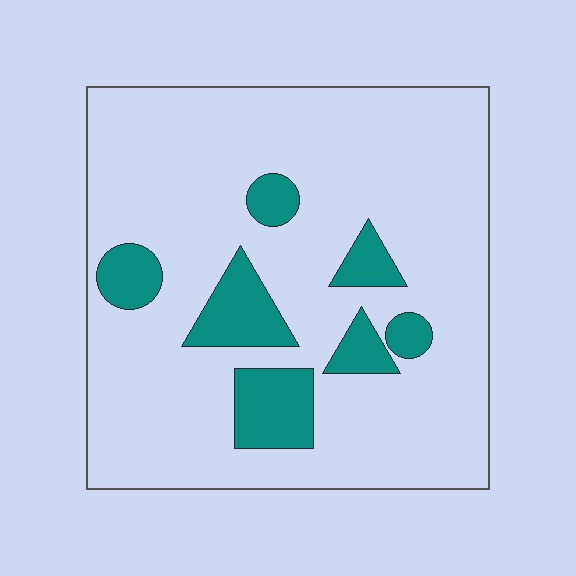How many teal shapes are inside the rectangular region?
7.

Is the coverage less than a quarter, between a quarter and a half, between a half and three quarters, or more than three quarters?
Less than a quarter.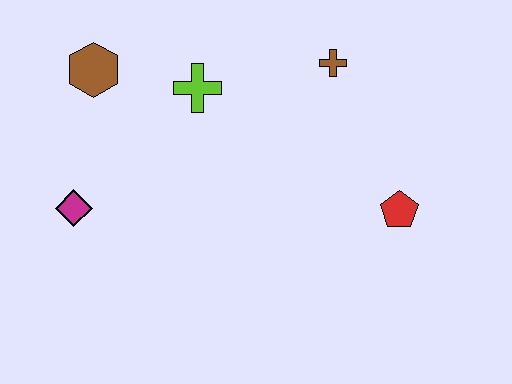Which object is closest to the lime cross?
The brown hexagon is closest to the lime cross.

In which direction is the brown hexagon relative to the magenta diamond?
The brown hexagon is above the magenta diamond.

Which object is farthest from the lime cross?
The red pentagon is farthest from the lime cross.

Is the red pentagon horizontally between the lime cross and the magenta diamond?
No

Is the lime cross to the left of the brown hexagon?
No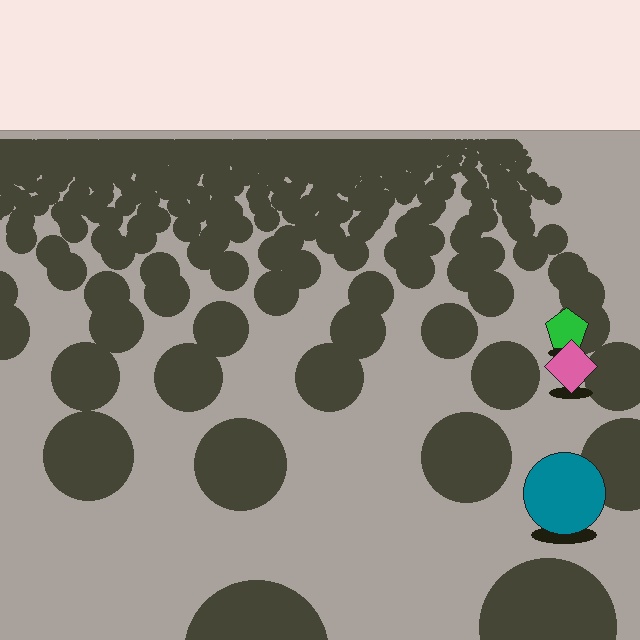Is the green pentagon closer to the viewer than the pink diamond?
No. The pink diamond is closer — you can tell from the texture gradient: the ground texture is coarser near it.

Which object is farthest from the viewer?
The green pentagon is farthest from the viewer. It appears smaller and the ground texture around it is denser.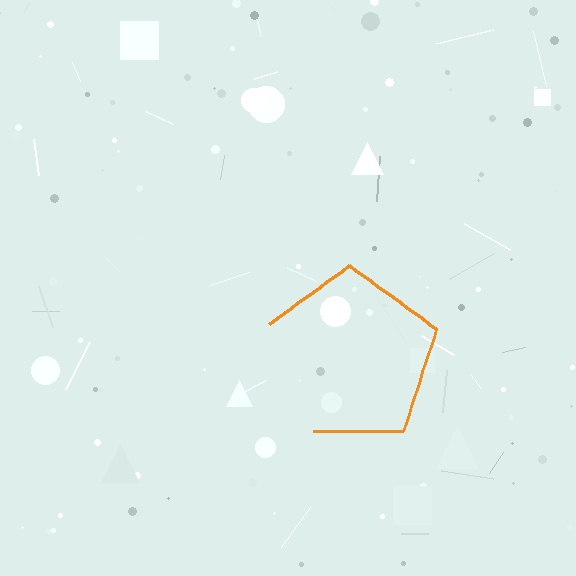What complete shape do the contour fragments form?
The contour fragments form a pentagon.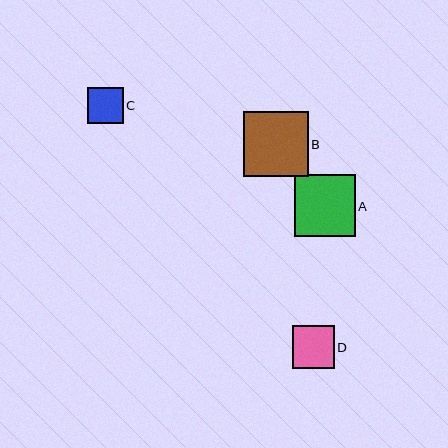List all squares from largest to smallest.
From largest to smallest: B, A, D, C.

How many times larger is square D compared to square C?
Square D is approximately 1.2 times the size of square C.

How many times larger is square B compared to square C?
Square B is approximately 1.8 times the size of square C.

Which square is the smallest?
Square C is the smallest with a size of approximately 36 pixels.